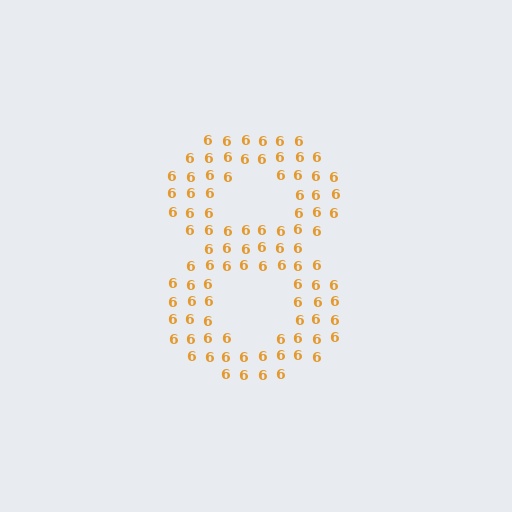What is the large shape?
The large shape is the digit 8.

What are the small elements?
The small elements are digit 6's.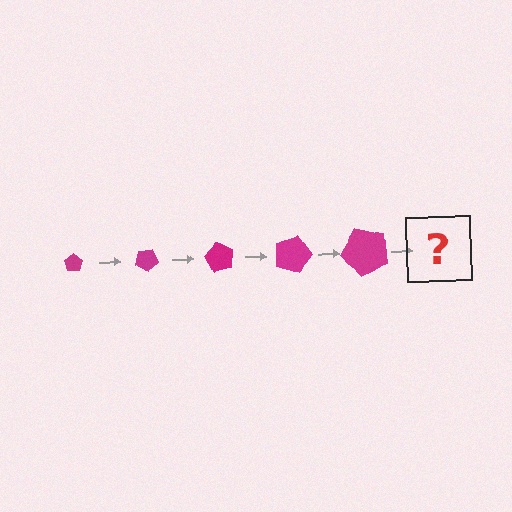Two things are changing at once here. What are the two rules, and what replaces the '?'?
The two rules are that the pentagon grows larger each step and it rotates 30 degrees each step. The '?' should be a pentagon, larger than the previous one and rotated 150 degrees from the start.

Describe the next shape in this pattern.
It should be a pentagon, larger than the previous one and rotated 150 degrees from the start.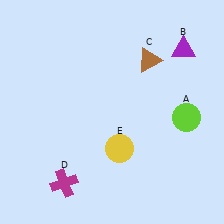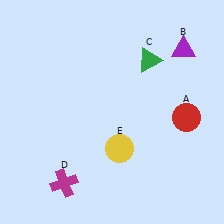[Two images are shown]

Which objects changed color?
A changed from lime to red. C changed from brown to green.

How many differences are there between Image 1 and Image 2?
There are 2 differences between the two images.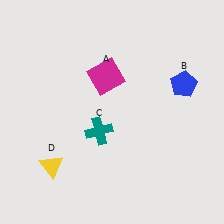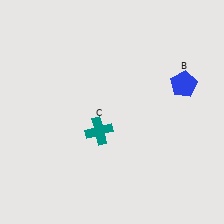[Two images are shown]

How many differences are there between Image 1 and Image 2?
There are 2 differences between the two images.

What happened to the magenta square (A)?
The magenta square (A) was removed in Image 2. It was in the top-left area of Image 1.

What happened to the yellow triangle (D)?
The yellow triangle (D) was removed in Image 2. It was in the bottom-left area of Image 1.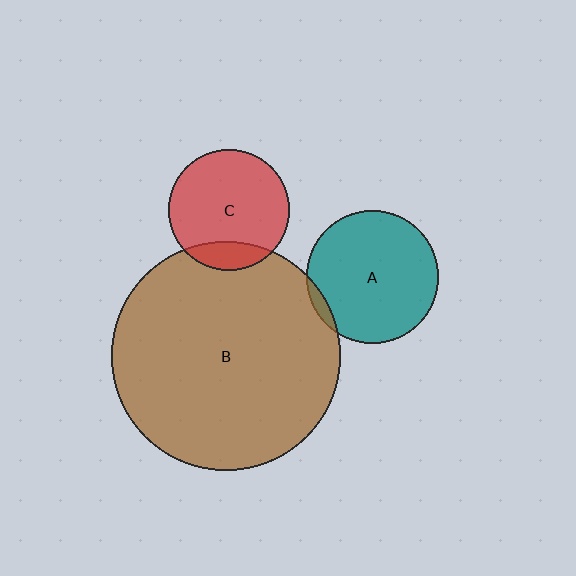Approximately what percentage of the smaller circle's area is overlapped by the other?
Approximately 5%.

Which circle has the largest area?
Circle B (brown).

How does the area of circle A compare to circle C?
Approximately 1.2 times.